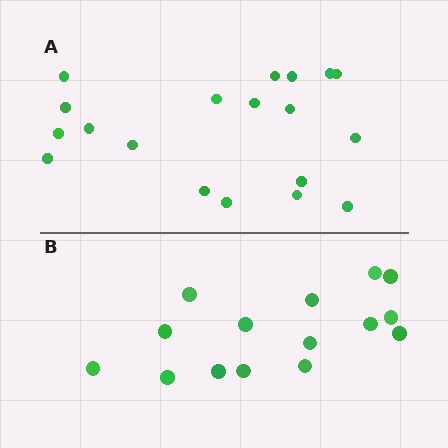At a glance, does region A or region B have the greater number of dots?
Region A (the top region) has more dots.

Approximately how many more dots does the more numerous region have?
Region A has about 4 more dots than region B.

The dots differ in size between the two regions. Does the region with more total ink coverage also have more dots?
No. Region B has more total ink coverage because its dots are larger, but region A actually contains more individual dots. Total area can be misleading — the number of items is what matters here.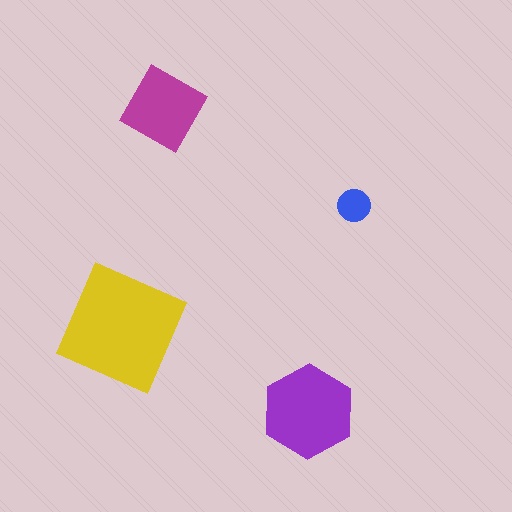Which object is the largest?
The yellow square.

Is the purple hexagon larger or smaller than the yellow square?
Smaller.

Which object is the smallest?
The blue circle.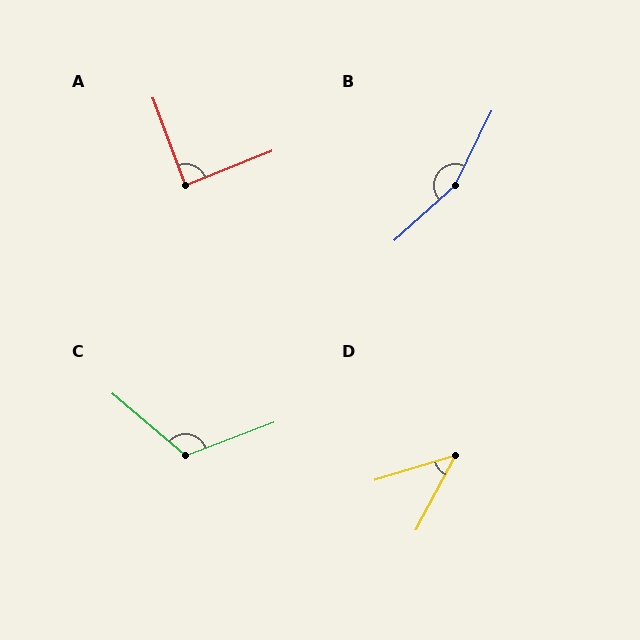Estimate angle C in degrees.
Approximately 119 degrees.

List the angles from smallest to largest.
D (45°), A (88°), C (119°), B (158°).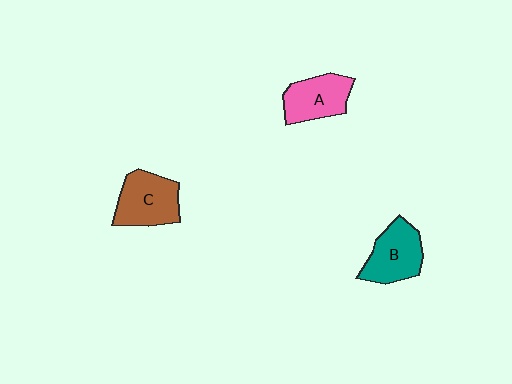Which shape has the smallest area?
Shape A (pink).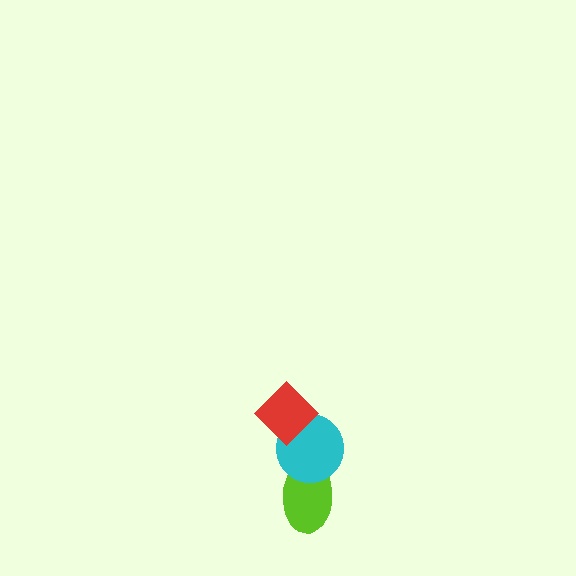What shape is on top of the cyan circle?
The red diamond is on top of the cyan circle.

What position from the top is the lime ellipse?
The lime ellipse is 3rd from the top.